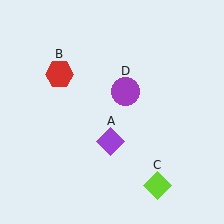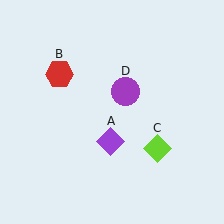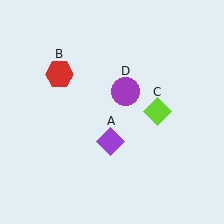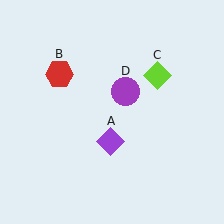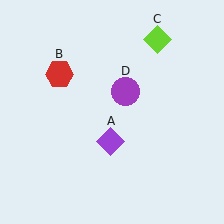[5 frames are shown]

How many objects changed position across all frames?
1 object changed position: lime diamond (object C).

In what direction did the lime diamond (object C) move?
The lime diamond (object C) moved up.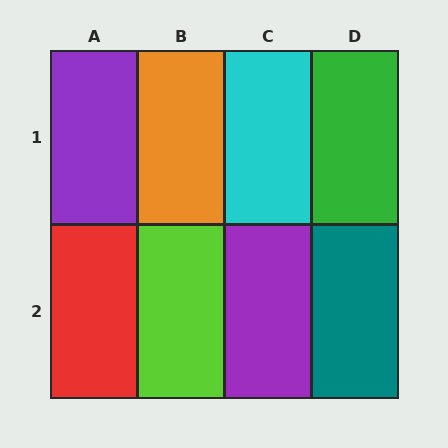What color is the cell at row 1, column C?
Cyan.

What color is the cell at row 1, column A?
Purple.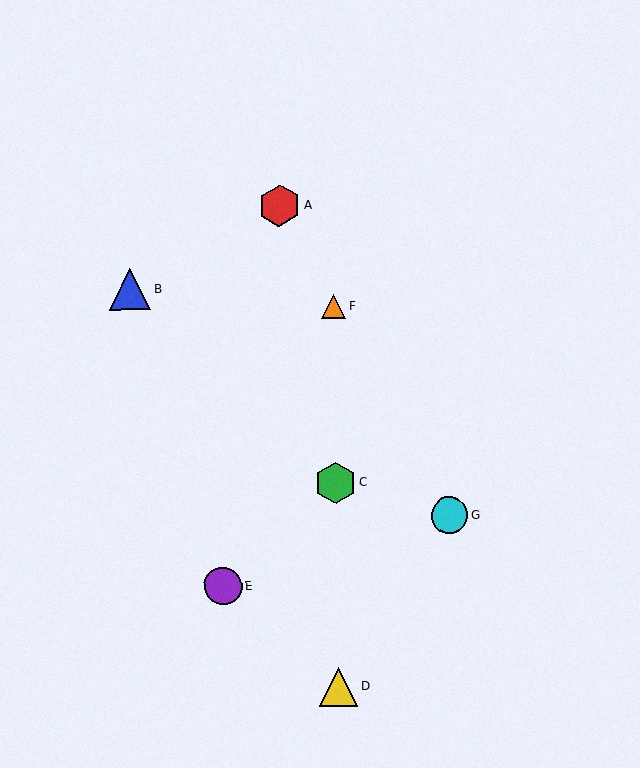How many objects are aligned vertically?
3 objects (C, D, F) are aligned vertically.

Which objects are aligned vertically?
Objects C, D, F are aligned vertically.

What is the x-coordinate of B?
Object B is at x≈130.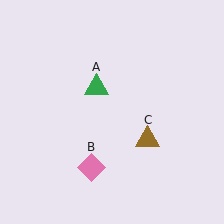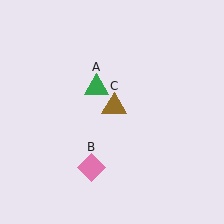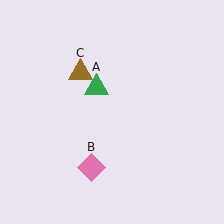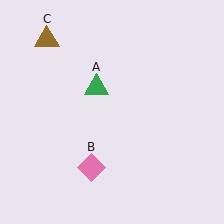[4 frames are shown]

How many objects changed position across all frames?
1 object changed position: brown triangle (object C).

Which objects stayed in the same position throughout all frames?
Green triangle (object A) and pink diamond (object B) remained stationary.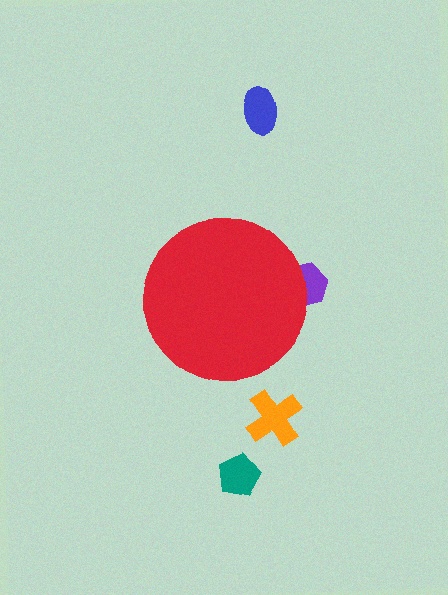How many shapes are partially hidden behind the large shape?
1 shape is partially hidden.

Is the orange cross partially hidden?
No, the orange cross is fully visible.